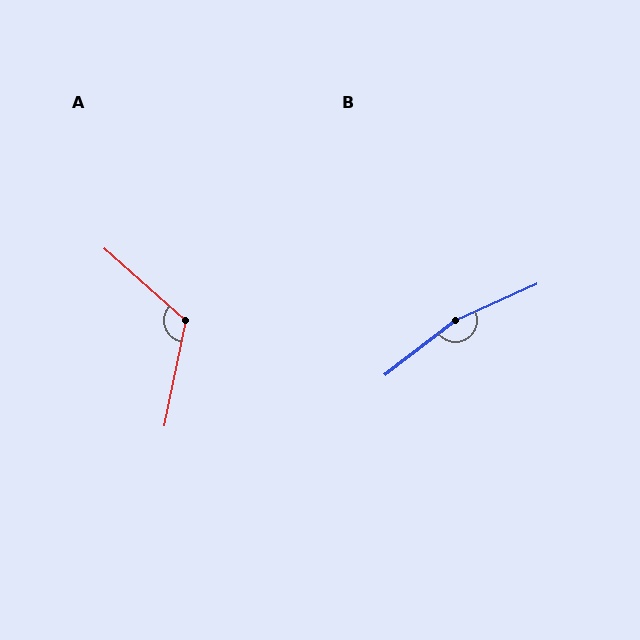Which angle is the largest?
B, at approximately 167 degrees.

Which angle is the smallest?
A, at approximately 120 degrees.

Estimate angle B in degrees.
Approximately 167 degrees.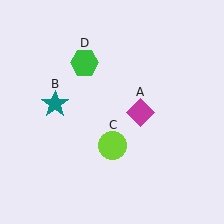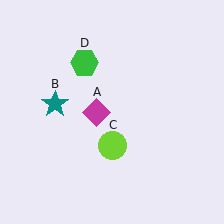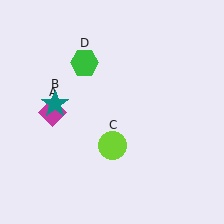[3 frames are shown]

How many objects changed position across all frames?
1 object changed position: magenta diamond (object A).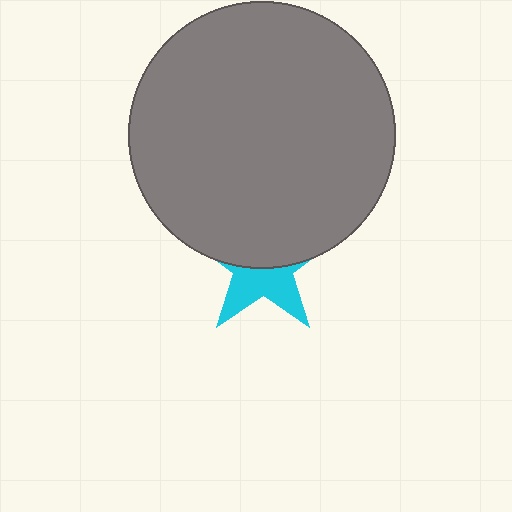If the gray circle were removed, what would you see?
You would see the complete cyan star.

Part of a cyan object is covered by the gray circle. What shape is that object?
It is a star.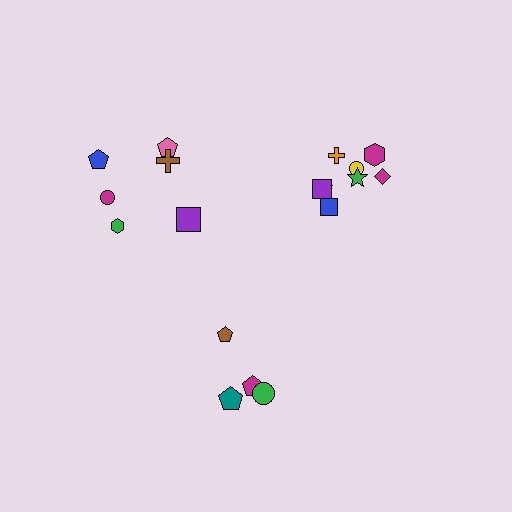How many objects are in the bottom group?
There are 4 objects.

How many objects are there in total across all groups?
There are 18 objects.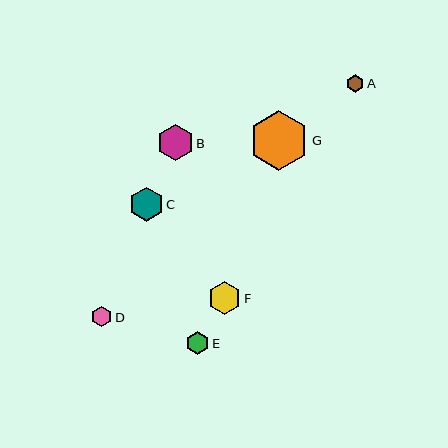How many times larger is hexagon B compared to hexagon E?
Hexagon B is approximately 1.6 times the size of hexagon E.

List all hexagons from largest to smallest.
From largest to smallest: G, B, C, F, E, D, A.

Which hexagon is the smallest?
Hexagon A is the smallest with a size of approximately 17 pixels.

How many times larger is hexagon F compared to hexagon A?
Hexagon F is approximately 1.9 times the size of hexagon A.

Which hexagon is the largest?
Hexagon G is the largest with a size of approximately 60 pixels.